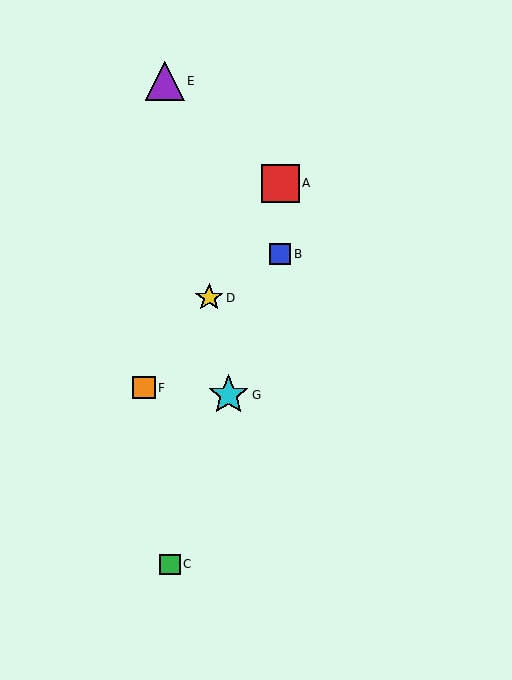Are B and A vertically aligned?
Yes, both are at x≈280.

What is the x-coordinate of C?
Object C is at x≈170.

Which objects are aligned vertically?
Objects A, B are aligned vertically.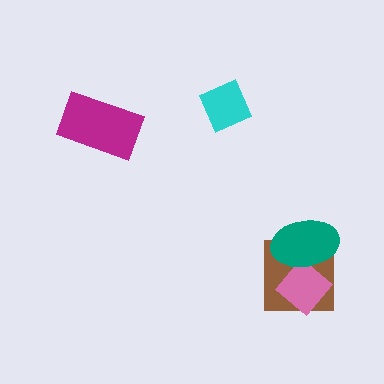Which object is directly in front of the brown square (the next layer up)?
The pink diamond is directly in front of the brown square.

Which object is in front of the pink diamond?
The teal ellipse is in front of the pink diamond.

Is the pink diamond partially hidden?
Yes, it is partially covered by another shape.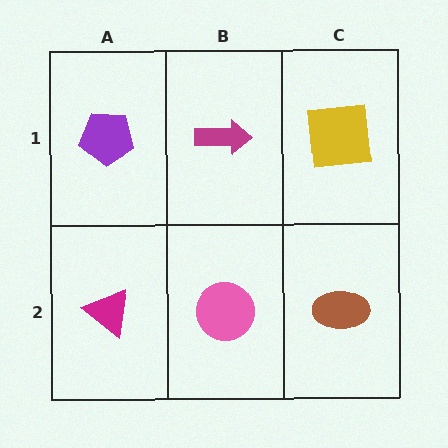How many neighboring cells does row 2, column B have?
3.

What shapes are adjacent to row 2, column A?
A purple pentagon (row 1, column A), a pink circle (row 2, column B).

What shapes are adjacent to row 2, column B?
A magenta arrow (row 1, column B), a magenta triangle (row 2, column A), a brown ellipse (row 2, column C).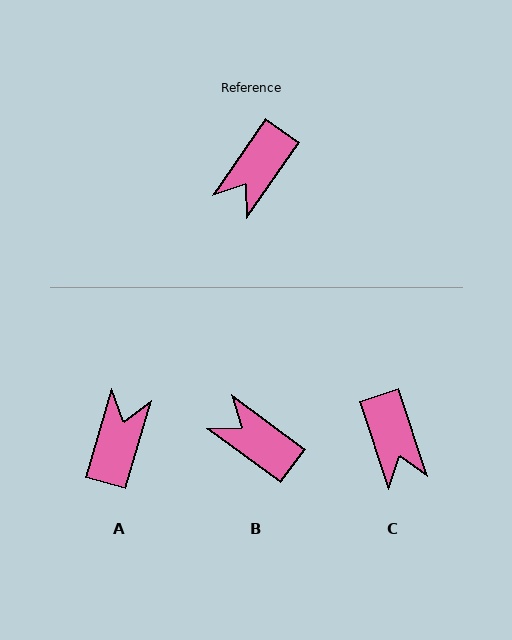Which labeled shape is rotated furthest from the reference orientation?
A, about 162 degrees away.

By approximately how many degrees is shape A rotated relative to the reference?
Approximately 162 degrees clockwise.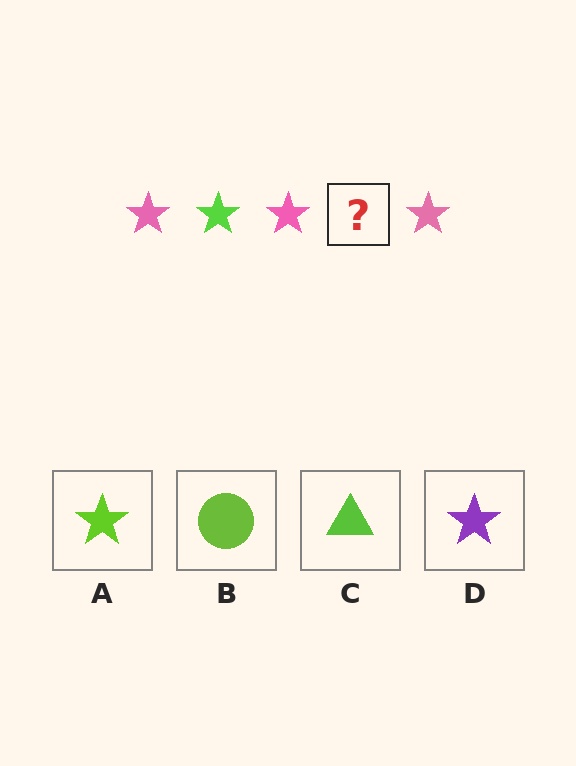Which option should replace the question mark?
Option A.